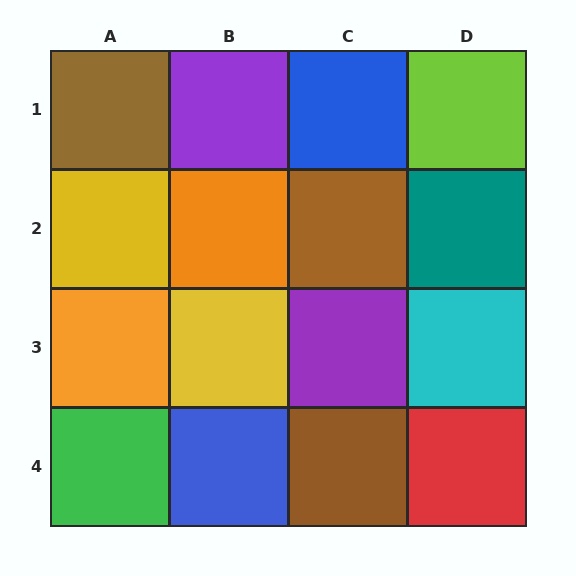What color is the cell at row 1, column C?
Blue.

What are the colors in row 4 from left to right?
Green, blue, brown, red.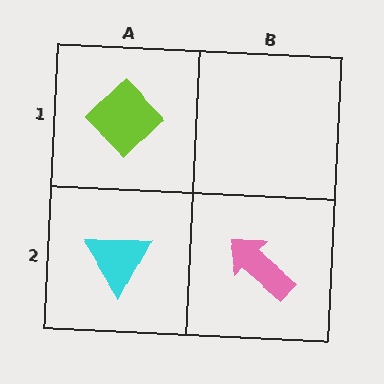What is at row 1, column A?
A lime diamond.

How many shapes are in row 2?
2 shapes.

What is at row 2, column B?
A pink arrow.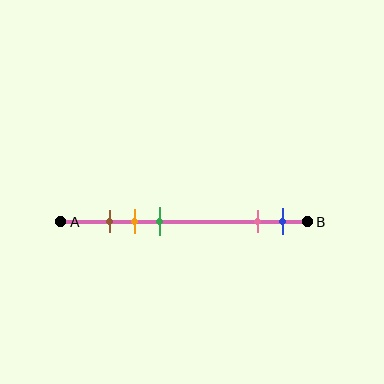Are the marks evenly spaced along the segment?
No, the marks are not evenly spaced.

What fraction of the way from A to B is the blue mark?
The blue mark is approximately 90% (0.9) of the way from A to B.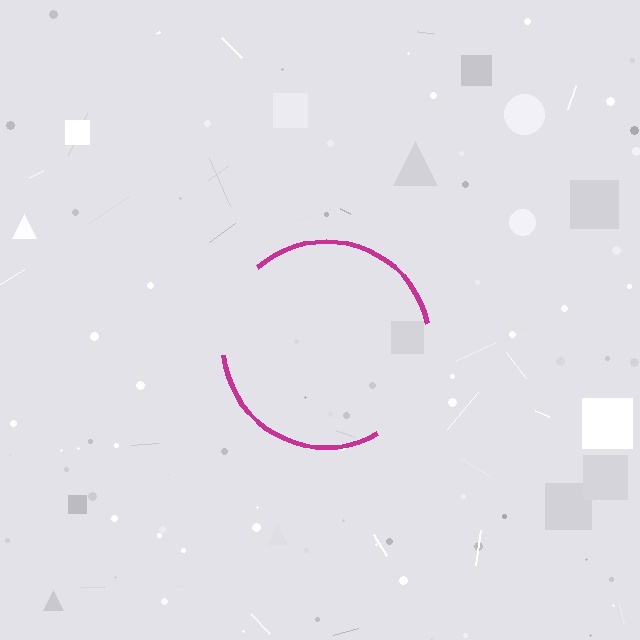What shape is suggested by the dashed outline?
The dashed outline suggests a circle.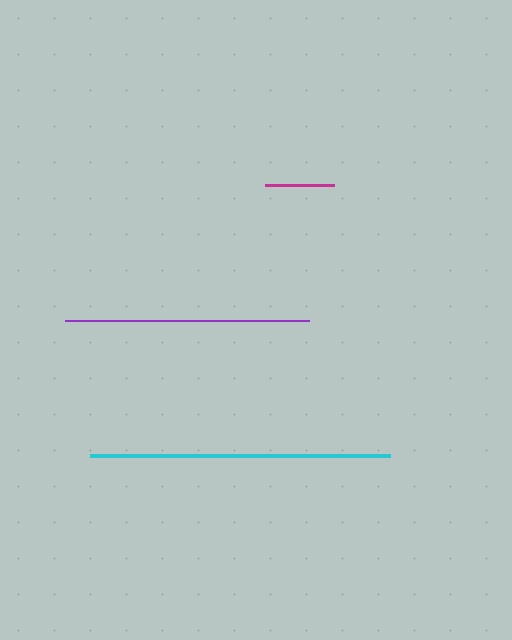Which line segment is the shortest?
The magenta line is the shortest at approximately 70 pixels.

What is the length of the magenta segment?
The magenta segment is approximately 70 pixels long.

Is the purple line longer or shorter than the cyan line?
The cyan line is longer than the purple line.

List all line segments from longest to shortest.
From longest to shortest: cyan, purple, magenta.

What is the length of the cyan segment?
The cyan segment is approximately 300 pixels long.